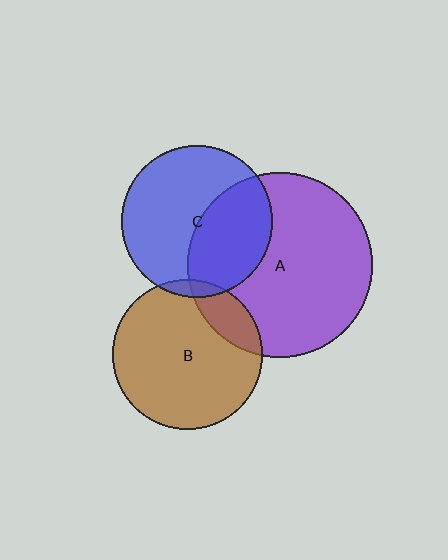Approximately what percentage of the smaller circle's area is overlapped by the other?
Approximately 40%.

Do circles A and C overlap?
Yes.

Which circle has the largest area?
Circle A (purple).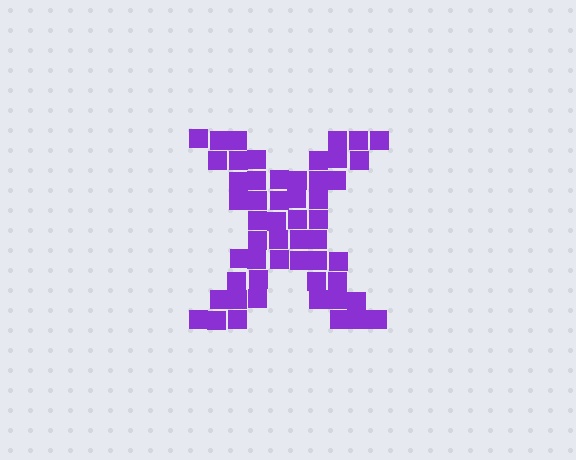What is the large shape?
The large shape is the letter X.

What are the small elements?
The small elements are squares.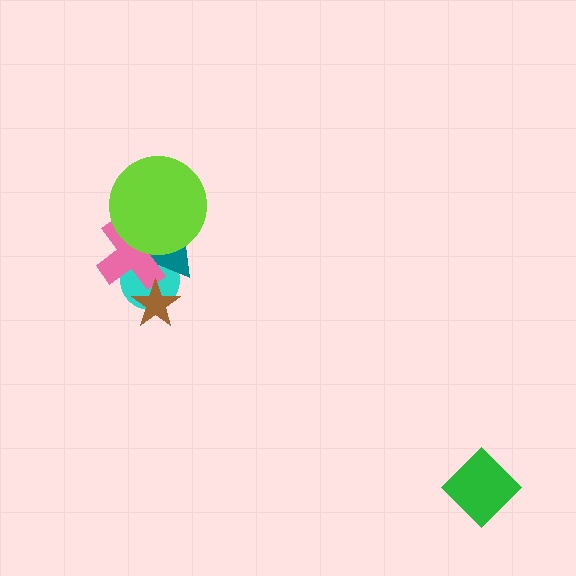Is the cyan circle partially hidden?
Yes, it is partially covered by another shape.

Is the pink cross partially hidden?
Yes, it is partially covered by another shape.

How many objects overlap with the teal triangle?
4 objects overlap with the teal triangle.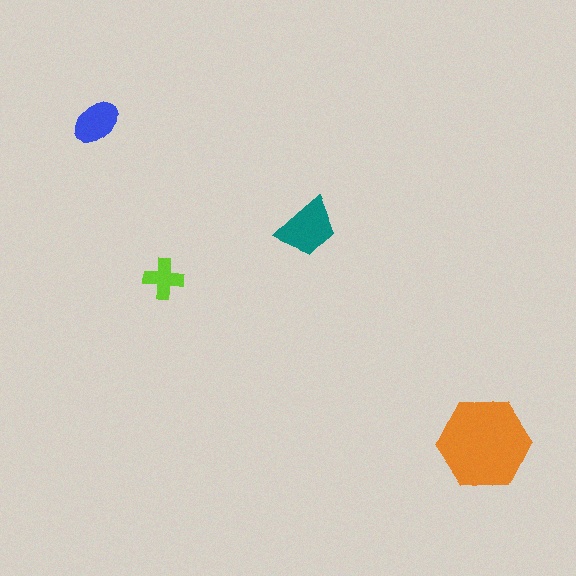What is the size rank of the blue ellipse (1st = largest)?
3rd.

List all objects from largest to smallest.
The orange hexagon, the teal trapezoid, the blue ellipse, the lime cross.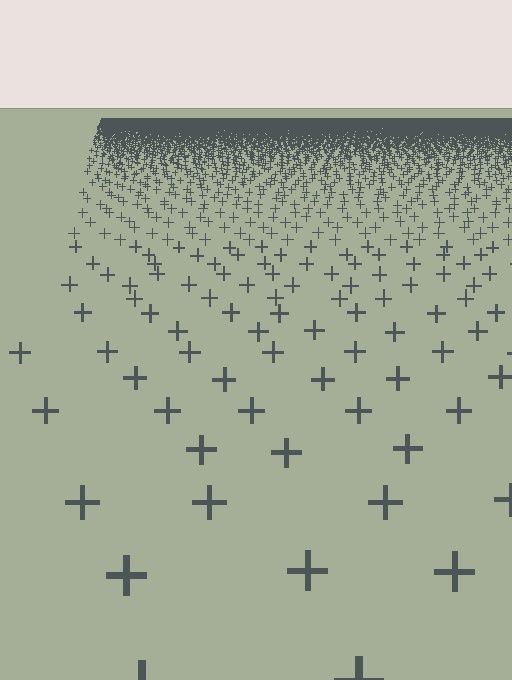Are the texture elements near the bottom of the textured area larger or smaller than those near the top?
Larger. Near the bottom, elements are closer to the viewer and appear at a bigger on-screen size.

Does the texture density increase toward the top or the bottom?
Density increases toward the top.